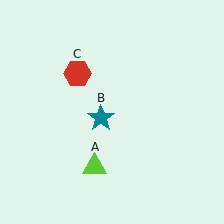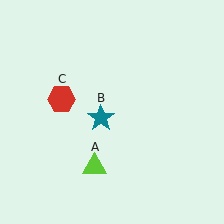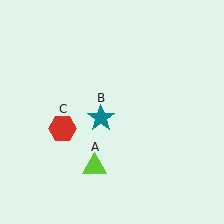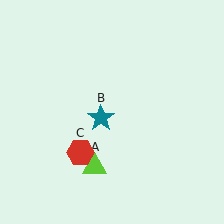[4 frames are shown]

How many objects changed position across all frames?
1 object changed position: red hexagon (object C).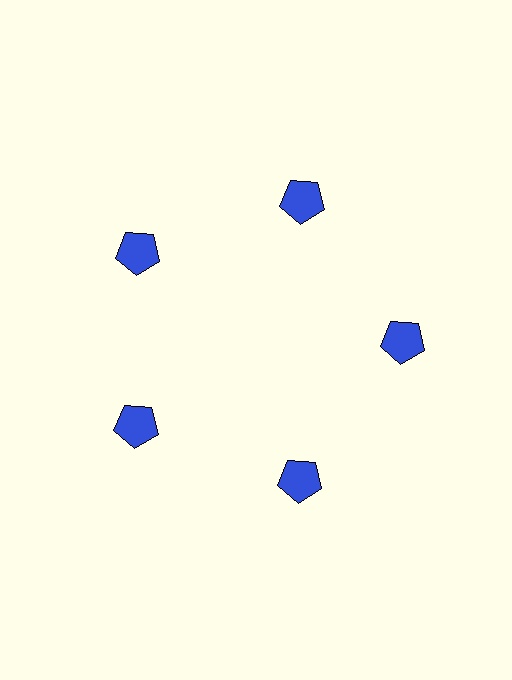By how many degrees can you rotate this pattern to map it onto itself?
The pattern maps onto itself every 72 degrees of rotation.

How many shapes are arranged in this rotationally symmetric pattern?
There are 5 shapes, arranged in 5 groups of 1.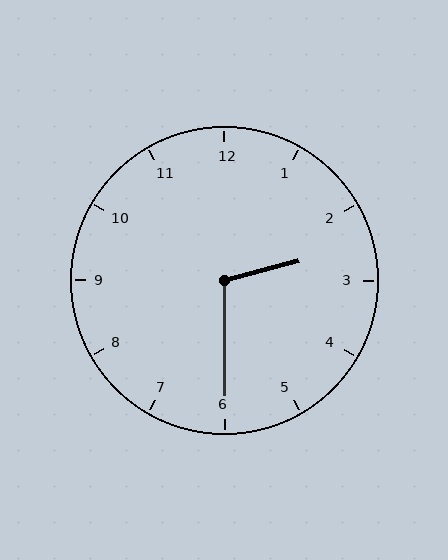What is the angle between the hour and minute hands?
Approximately 105 degrees.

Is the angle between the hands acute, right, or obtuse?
It is obtuse.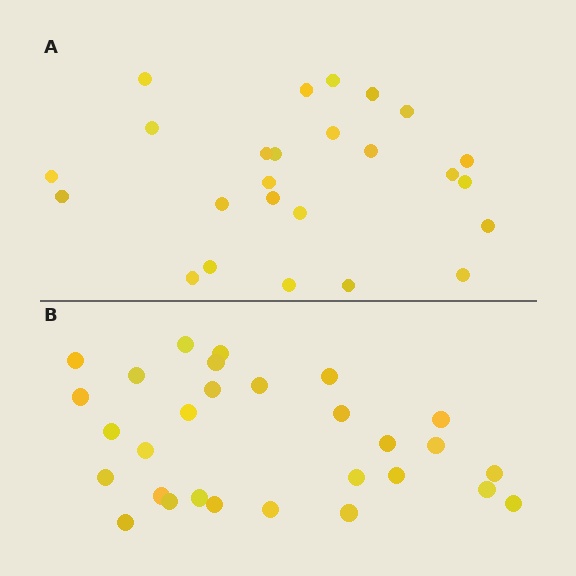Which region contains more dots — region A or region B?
Region B (the bottom region) has more dots.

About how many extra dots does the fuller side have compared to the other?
Region B has about 4 more dots than region A.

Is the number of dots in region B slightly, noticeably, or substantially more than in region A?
Region B has only slightly more — the two regions are fairly close. The ratio is roughly 1.2 to 1.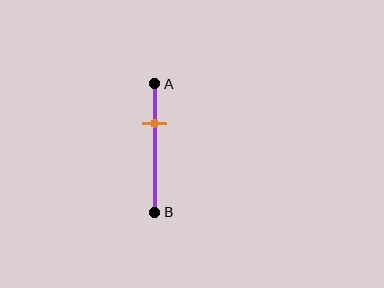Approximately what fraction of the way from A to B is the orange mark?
The orange mark is approximately 30% of the way from A to B.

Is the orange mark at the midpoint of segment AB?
No, the mark is at about 30% from A, not at the 50% midpoint.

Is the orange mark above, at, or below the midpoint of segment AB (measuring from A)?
The orange mark is above the midpoint of segment AB.